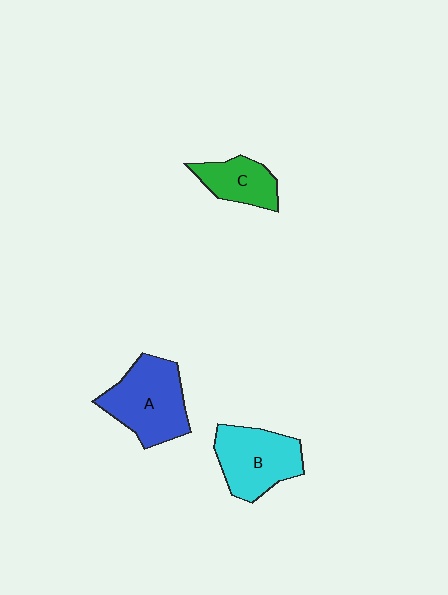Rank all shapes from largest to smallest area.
From largest to smallest: A (blue), B (cyan), C (green).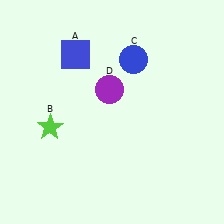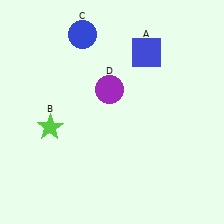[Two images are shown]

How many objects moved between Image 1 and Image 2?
2 objects moved between the two images.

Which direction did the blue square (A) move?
The blue square (A) moved right.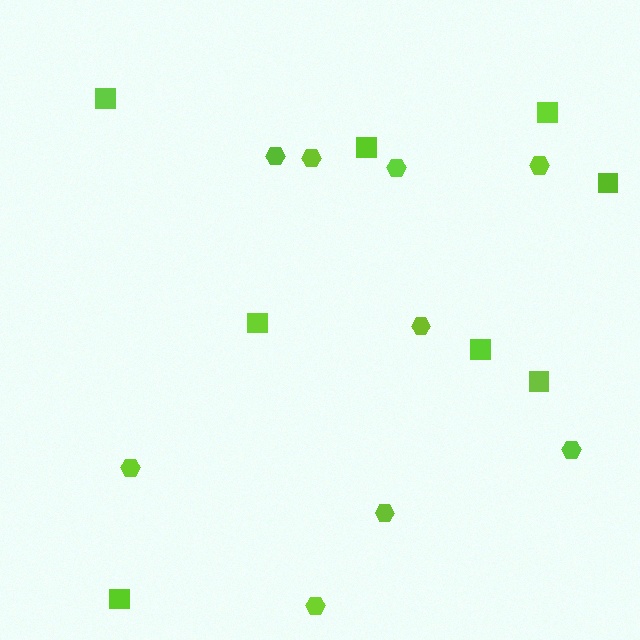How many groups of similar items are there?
There are 2 groups: one group of hexagons (9) and one group of squares (8).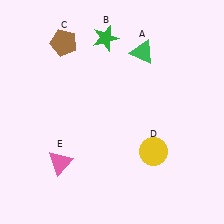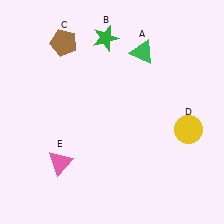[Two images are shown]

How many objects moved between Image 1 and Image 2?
1 object moved between the two images.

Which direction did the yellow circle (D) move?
The yellow circle (D) moved right.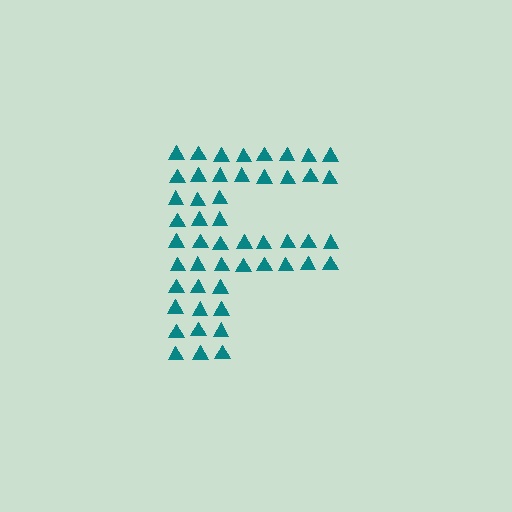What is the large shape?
The large shape is the letter F.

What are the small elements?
The small elements are triangles.